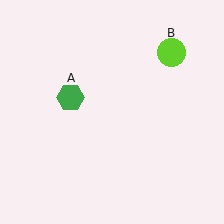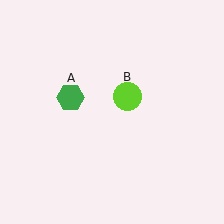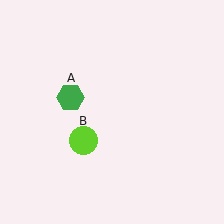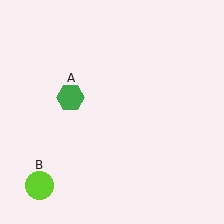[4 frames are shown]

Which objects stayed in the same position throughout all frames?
Green hexagon (object A) remained stationary.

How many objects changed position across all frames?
1 object changed position: lime circle (object B).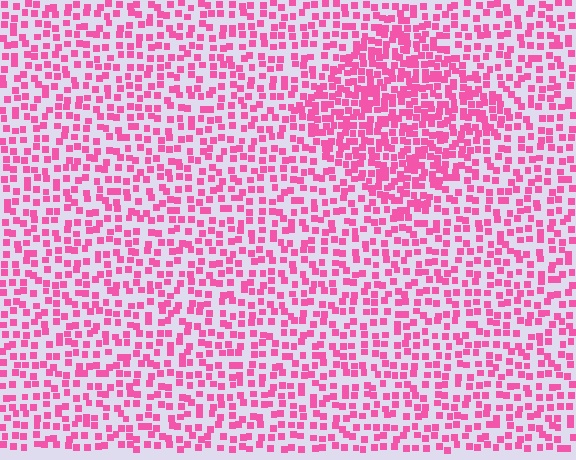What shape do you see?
I see a diamond.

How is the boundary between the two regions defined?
The boundary is defined by a change in element density (approximately 1.8x ratio). All elements are the same color, size, and shape.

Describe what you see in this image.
The image contains small pink elements arranged at two different densities. A diamond-shaped region is visible where the elements are more densely packed than the surrounding area.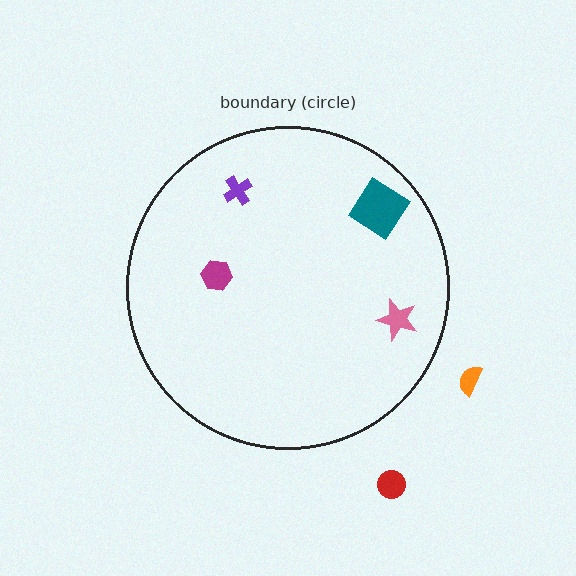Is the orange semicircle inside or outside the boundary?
Outside.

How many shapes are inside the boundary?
4 inside, 2 outside.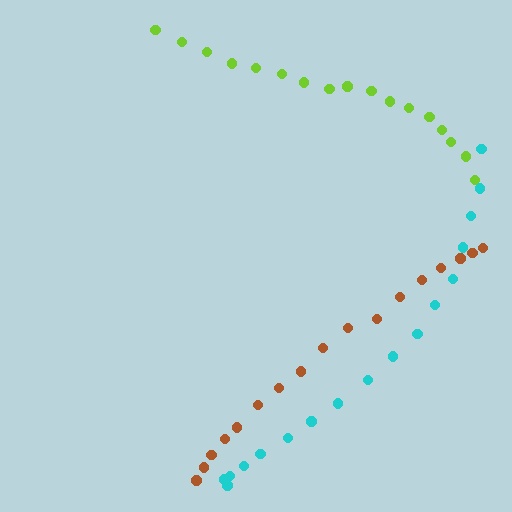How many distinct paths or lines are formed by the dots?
There are 3 distinct paths.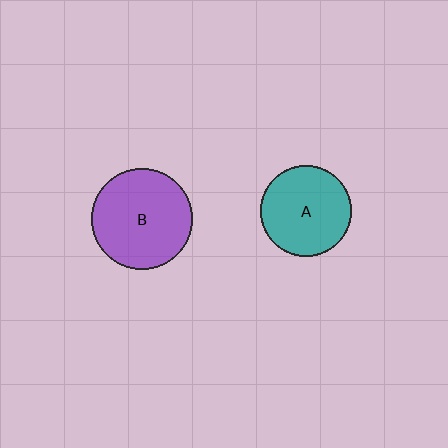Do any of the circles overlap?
No, none of the circles overlap.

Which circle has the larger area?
Circle B (purple).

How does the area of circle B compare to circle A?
Approximately 1.2 times.